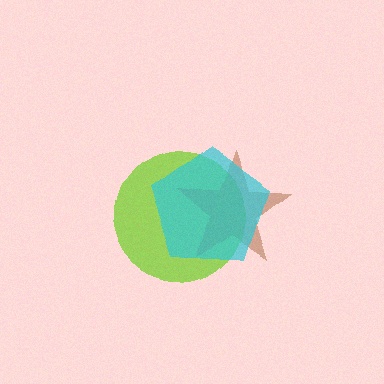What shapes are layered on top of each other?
The layered shapes are: a lime circle, a brown star, a cyan pentagon.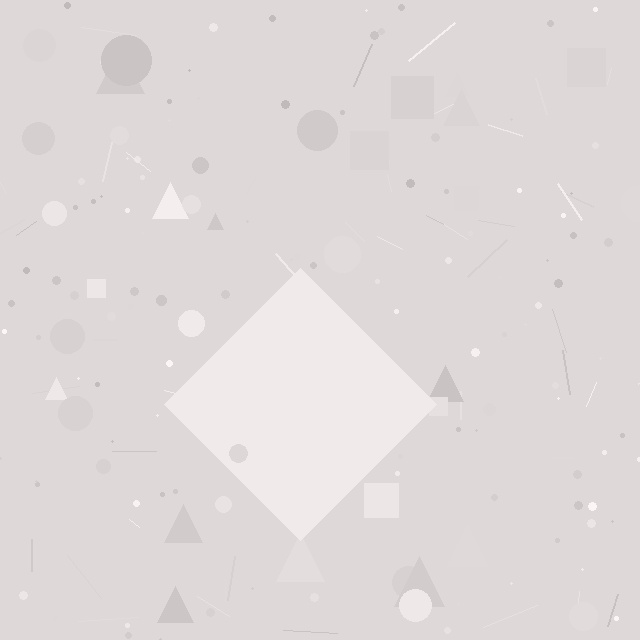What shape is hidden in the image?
A diamond is hidden in the image.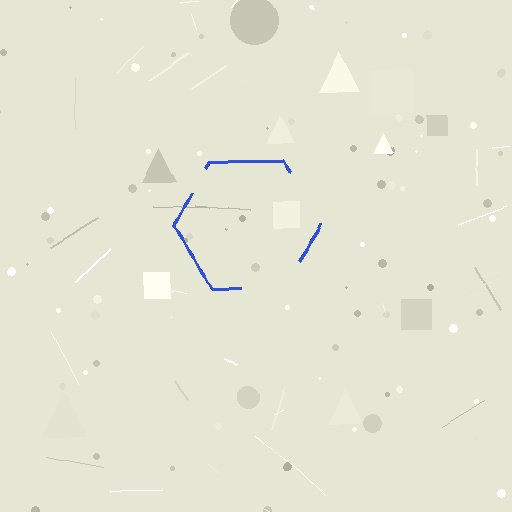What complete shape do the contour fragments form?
The contour fragments form a hexagon.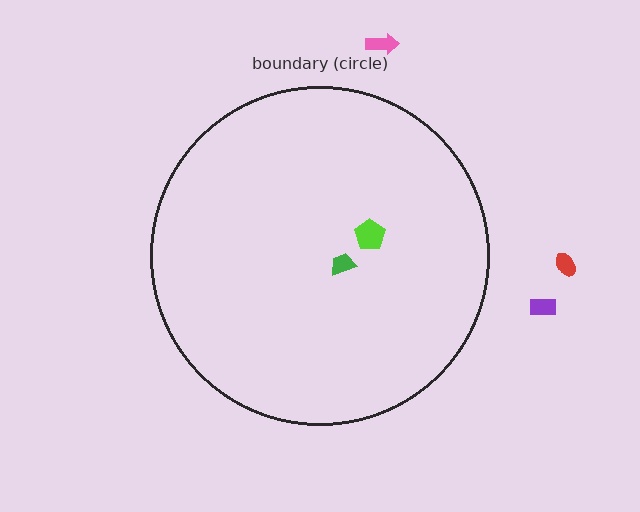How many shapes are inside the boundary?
2 inside, 3 outside.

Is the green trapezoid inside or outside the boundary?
Inside.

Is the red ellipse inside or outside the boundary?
Outside.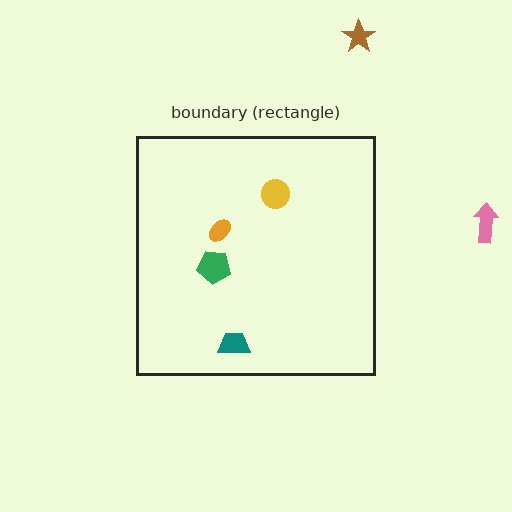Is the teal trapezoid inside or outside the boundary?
Inside.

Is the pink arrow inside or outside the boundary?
Outside.